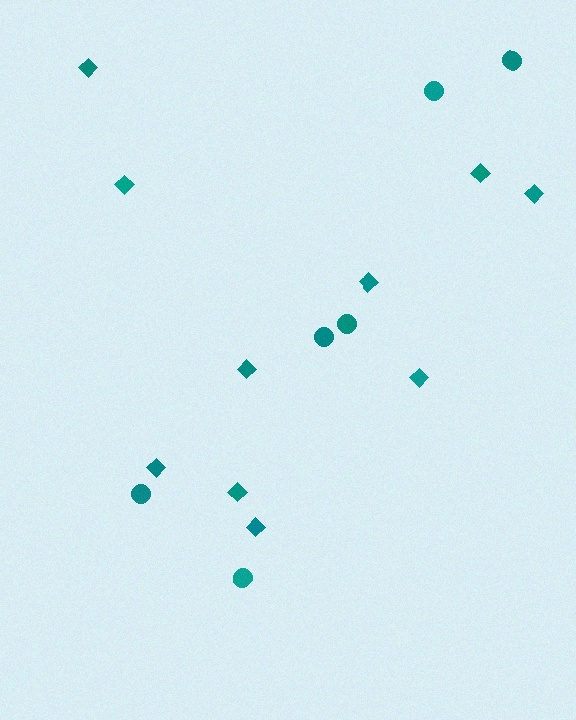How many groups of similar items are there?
There are 2 groups: one group of circles (6) and one group of diamonds (10).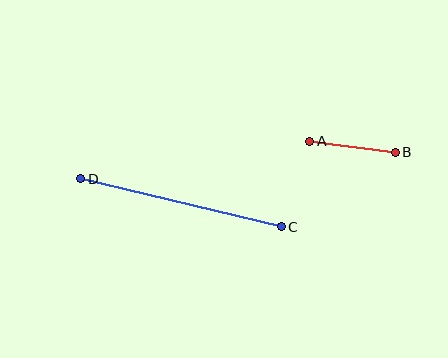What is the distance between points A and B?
The distance is approximately 86 pixels.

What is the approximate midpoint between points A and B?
The midpoint is at approximately (352, 147) pixels.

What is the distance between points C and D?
The distance is approximately 206 pixels.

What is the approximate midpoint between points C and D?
The midpoint is at approximately (181, 203) pixels.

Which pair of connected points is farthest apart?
Points C and D are farthest apart.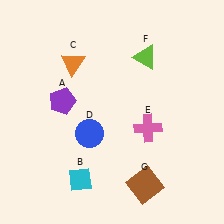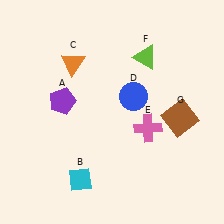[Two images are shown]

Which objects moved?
The objects that moved are: the blue circle (D), the brown square (G).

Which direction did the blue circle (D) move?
The blue circle (D) moved right.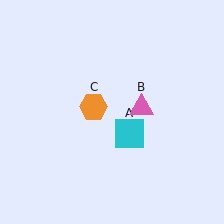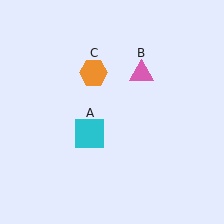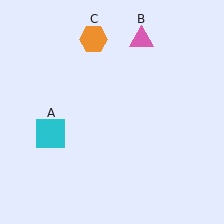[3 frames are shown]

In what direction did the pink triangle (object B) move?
The pink triangle (object B) moved up.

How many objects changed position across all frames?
3 objects changed position: cyan square (object A), pink triangle (object B), orange hexagon (object C).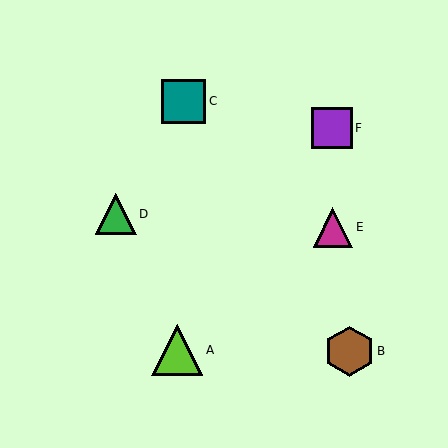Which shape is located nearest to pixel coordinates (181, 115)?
The teal square (labeled C) at (184, 101) is nearest to that location.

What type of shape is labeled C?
Shape C is a teal square.